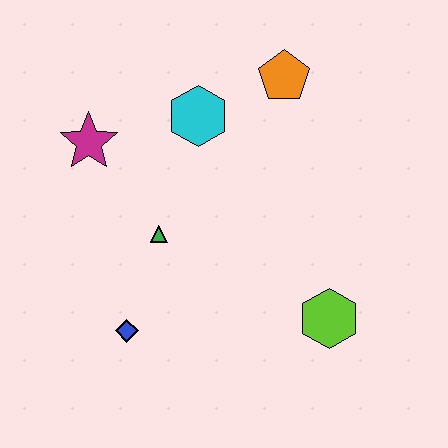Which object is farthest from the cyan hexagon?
The lime hexagon is farthest from the cyan hexagon.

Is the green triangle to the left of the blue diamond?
No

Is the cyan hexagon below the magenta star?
No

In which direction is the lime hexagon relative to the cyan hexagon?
The lime hexagon is below the cyan hexagon.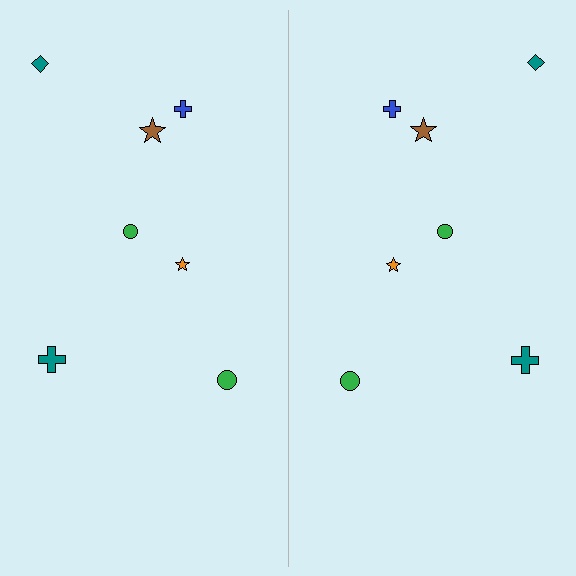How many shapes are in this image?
There are 14 shapes in this image.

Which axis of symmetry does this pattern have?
The pattern has a vertical axis of symmetry running through the center of the image.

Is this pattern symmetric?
Yes, this pattern has bilateral (reflection) symmetry.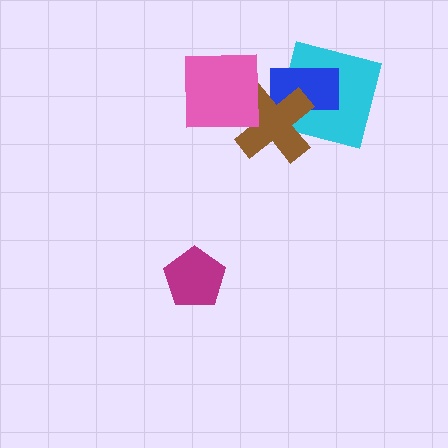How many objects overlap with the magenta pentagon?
0 objects overlap with the magenta pentagon.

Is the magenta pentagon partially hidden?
No, no other shape covers it.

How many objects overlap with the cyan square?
2 objects overlap with the cyan square.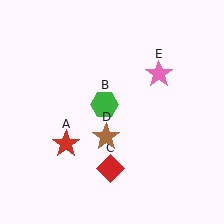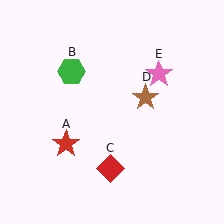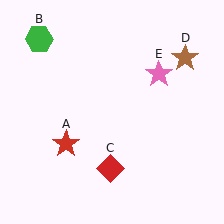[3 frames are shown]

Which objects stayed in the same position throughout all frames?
Red star (object A) and red diamond (object C) and pink star (object E) remained stationary.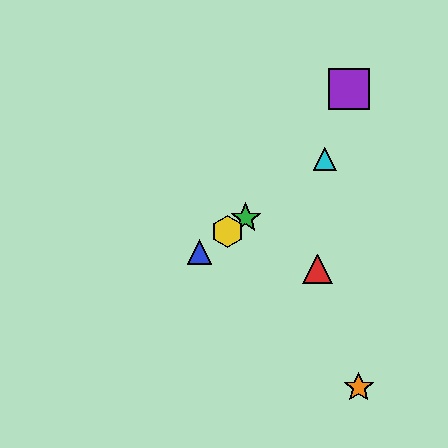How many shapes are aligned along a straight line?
4 shapes (the blue triangle, the green star, the yellow hexagon, the cyan triangle) are aligned along a straight line.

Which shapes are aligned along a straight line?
The blue triangle, the green star, the yellow hexagon, the cyan triangle are aligned along a straight line.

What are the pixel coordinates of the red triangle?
The red triangle is at (317, 269).